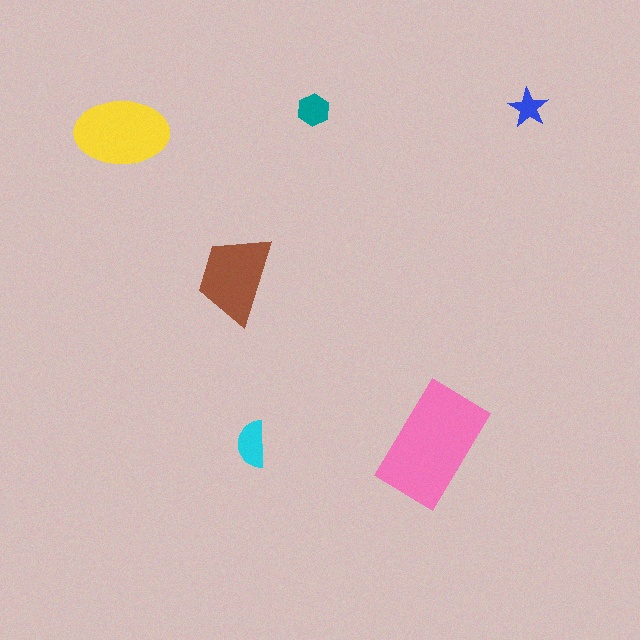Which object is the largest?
The pink rectangle.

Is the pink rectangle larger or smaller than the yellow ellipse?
Larger.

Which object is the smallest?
The blue star.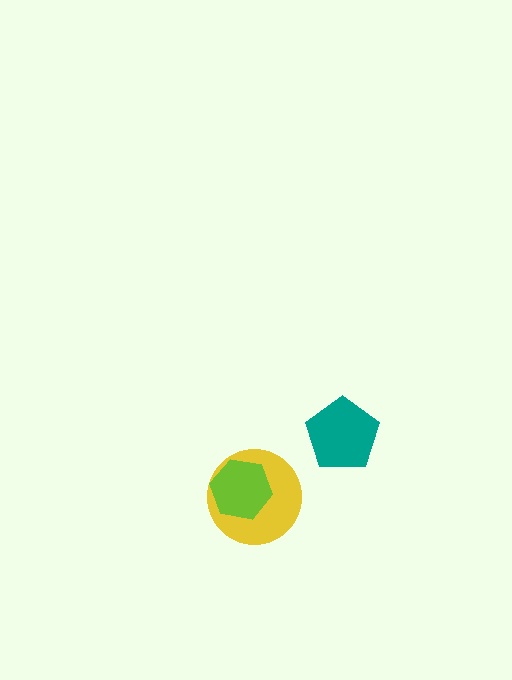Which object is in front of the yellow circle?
The lime hexagon is in front of the yellow circle.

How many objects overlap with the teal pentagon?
0 objects overlap with the teal pentagon.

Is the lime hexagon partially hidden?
No, no other shape covers it.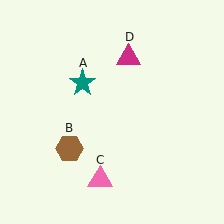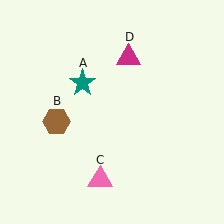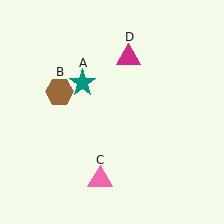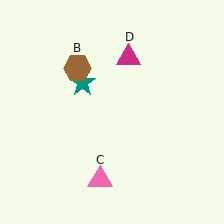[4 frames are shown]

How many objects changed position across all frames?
1 object changed position: brown hexagon (object B).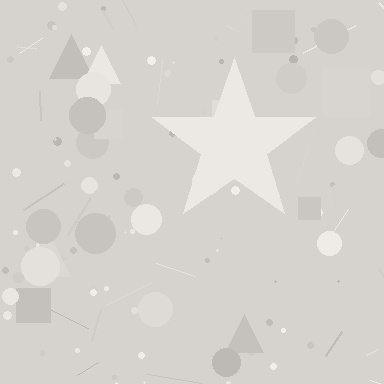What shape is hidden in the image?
A star is hidden in the image.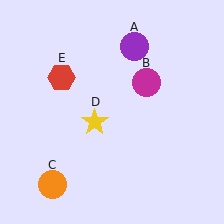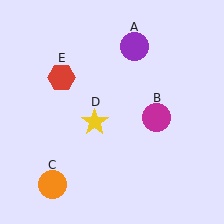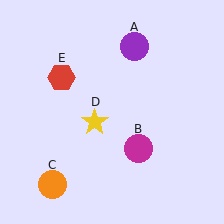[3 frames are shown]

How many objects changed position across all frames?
1 object changed position: magenta circle (object B).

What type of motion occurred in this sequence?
The magenta circle (object B) rotated clockwise around the center of the scene.